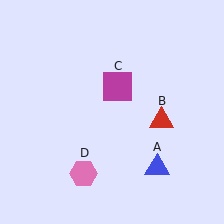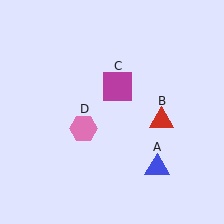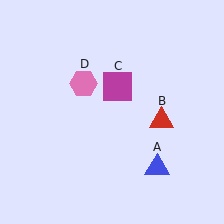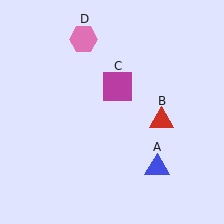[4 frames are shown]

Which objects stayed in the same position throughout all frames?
Blue triangle (object A) and red triangle (object B) and magenta square (object C) remained stationary.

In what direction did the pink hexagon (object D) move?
The pink hexagon (object D) moved up.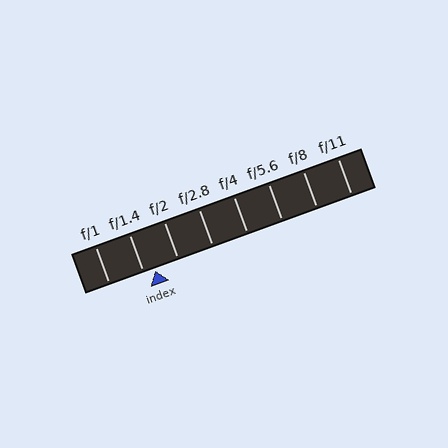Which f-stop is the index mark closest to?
The index mark is closest to f/1.4.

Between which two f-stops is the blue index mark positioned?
The index mark is between f/1.4 and f/2.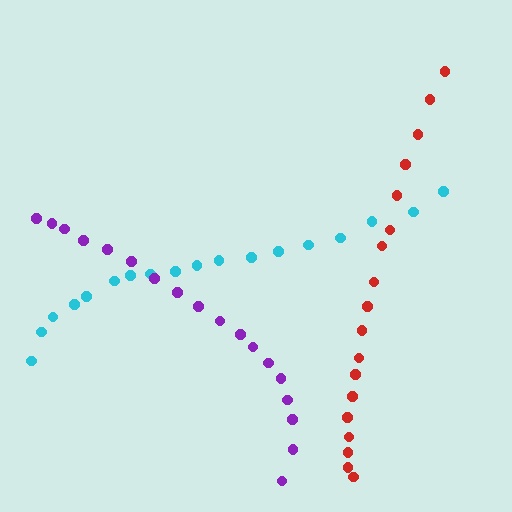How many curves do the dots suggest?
There are 3 distinct paths.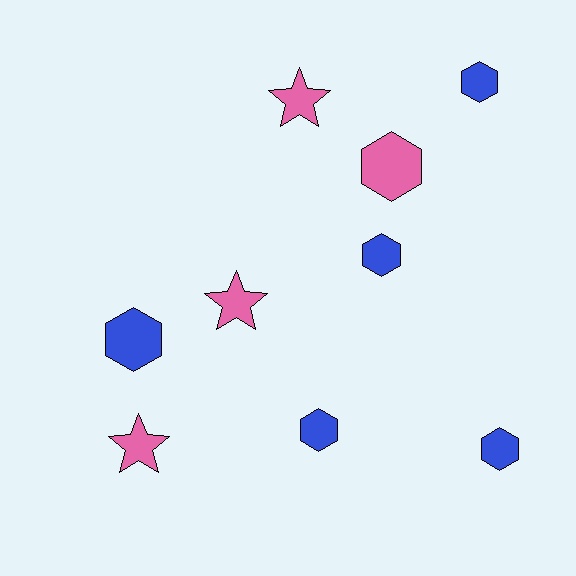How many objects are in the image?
There are 9 objects.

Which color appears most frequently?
Blue, with 5 objects.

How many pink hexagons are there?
There is 1 pink hexagon.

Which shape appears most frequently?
Hexagon, with 6 objects.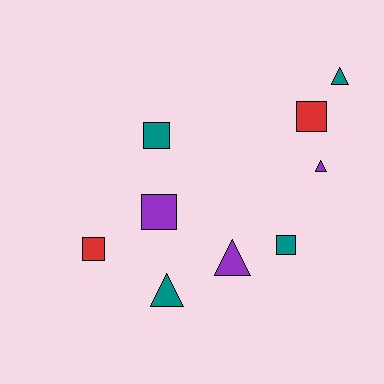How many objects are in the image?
There are 9 objects.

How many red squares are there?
There are 2 red squares.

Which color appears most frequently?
Teal, with 4 objects.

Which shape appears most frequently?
Square, with 5 objects.